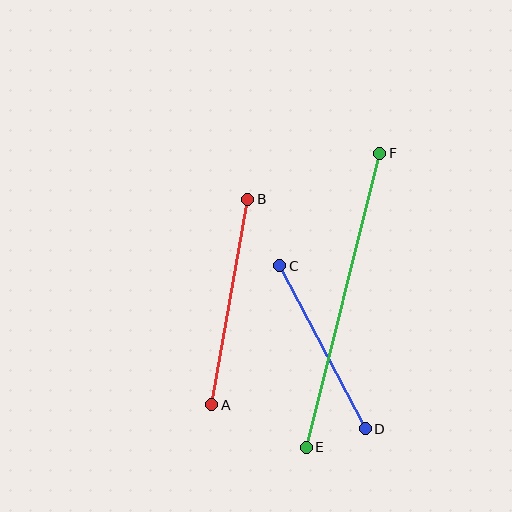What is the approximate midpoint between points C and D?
The midpoint is at approximately (322, 347) pixels.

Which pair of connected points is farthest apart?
Points E and F are farthest apart.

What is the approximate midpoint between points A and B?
The midpoint is at approximately (230, 302) pixels.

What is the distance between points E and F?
The distance is approximately 303 pixels.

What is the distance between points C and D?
The distance is approximately 184 pixels.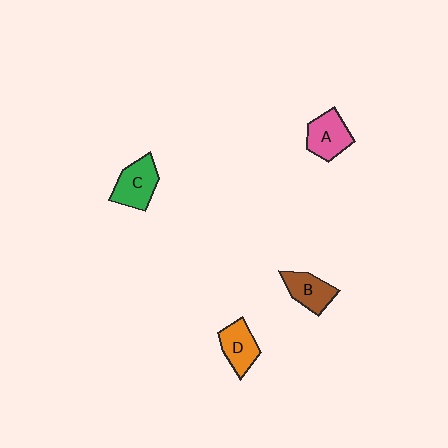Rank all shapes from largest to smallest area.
From largest to smallest: C (green), A (pink), D (orange), B (brown).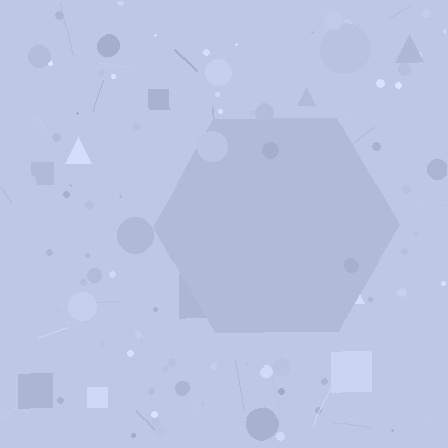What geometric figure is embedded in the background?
A hexagon is embedded in the background.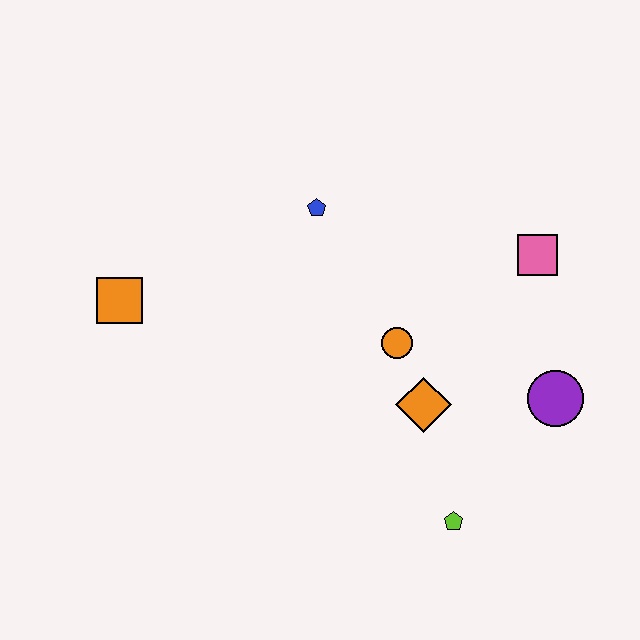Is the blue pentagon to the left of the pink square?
Yes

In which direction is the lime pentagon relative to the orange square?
The lime pentagon is to the right of the orange square.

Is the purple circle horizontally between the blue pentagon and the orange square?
No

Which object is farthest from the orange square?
The purple circle is farthest from the orange square.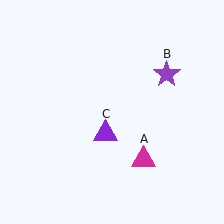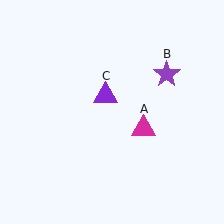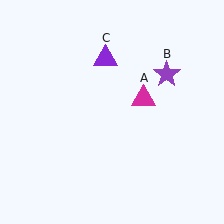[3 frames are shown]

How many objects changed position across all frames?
2 objects changed position: magenta triangle (object A), purple triangle (object C).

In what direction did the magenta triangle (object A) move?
The magenta triangle (object A) moved up.